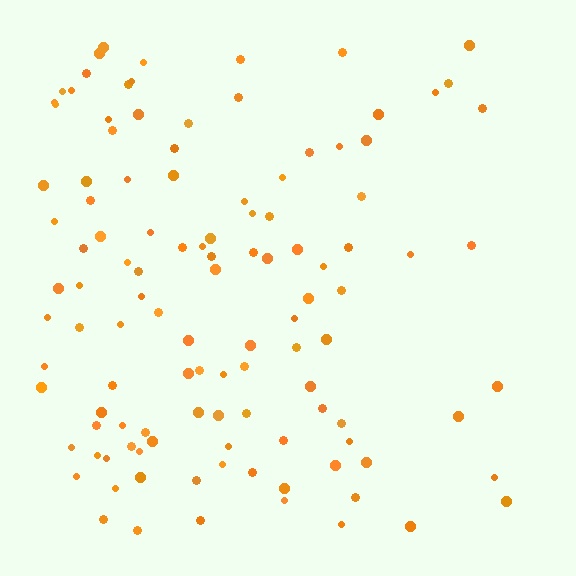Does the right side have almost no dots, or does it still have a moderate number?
Still a moderate number, just noticeably fewer than the left.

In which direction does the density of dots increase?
From right to left, with the left side densest.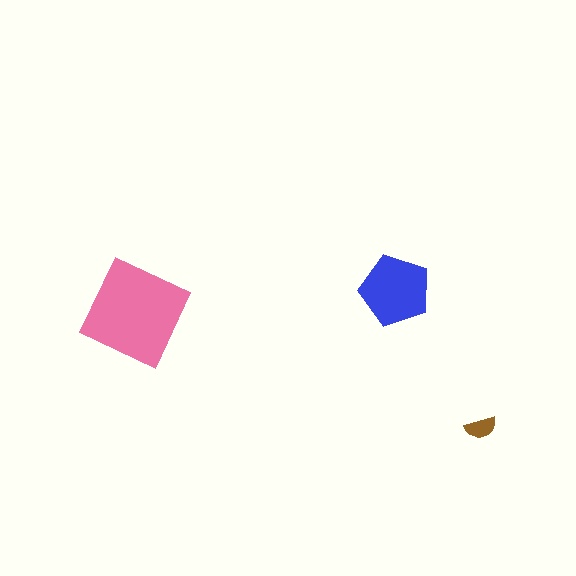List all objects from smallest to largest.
The brown semicircle, the blue pentagon, the pink square.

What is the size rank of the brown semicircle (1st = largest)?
3rd.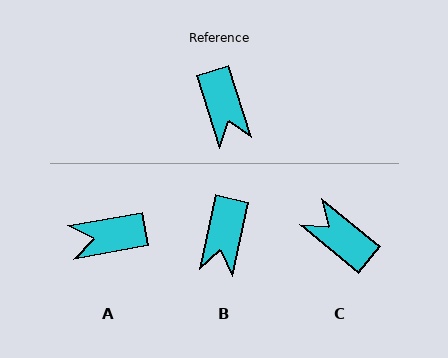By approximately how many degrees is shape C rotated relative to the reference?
Approximately 147 degrees clockwise.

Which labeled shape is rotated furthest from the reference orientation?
C, about 147 degrees away.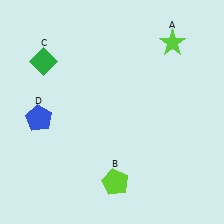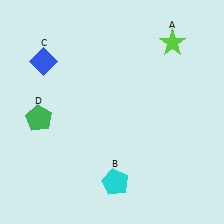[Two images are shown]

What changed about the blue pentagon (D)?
In Image 1, D is blue. In Image 2, it changed to green.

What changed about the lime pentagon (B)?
In Image 1, B is lime. In Image 2, it changed to cyan.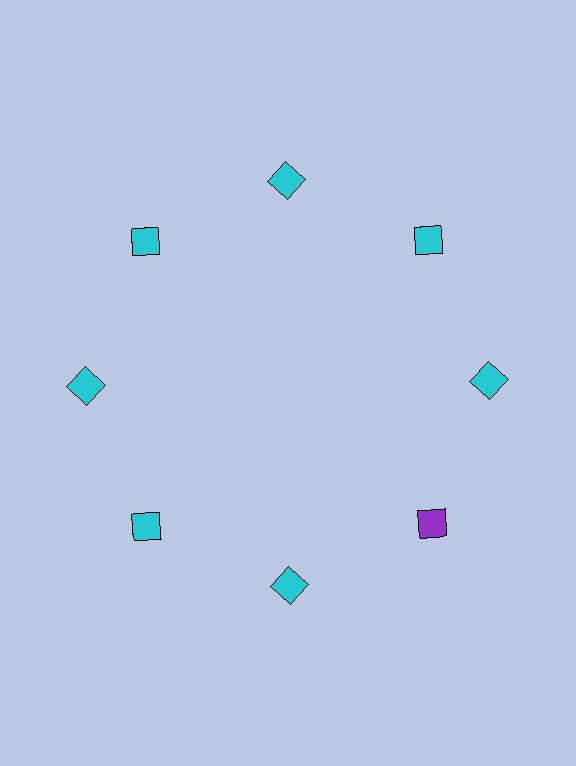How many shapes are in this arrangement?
There are 8 shapes arranged in a ring pattern.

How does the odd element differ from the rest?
It has a different color: purple instead of cyan.